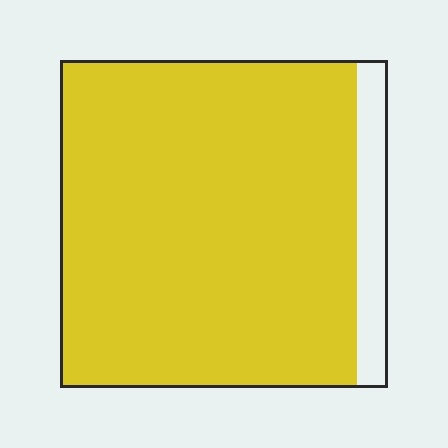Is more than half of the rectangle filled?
Yes.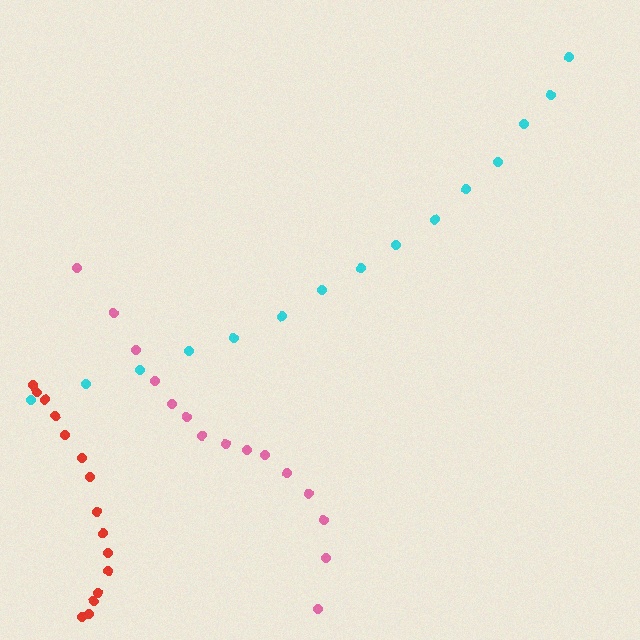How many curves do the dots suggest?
There are 3 distinct paths.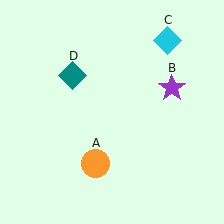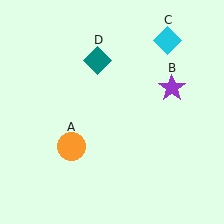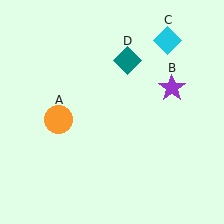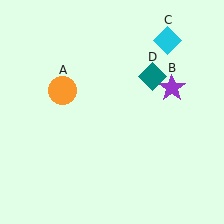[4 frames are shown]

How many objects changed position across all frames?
2 objects changed position: orange circle (object A), teal diamond (object D).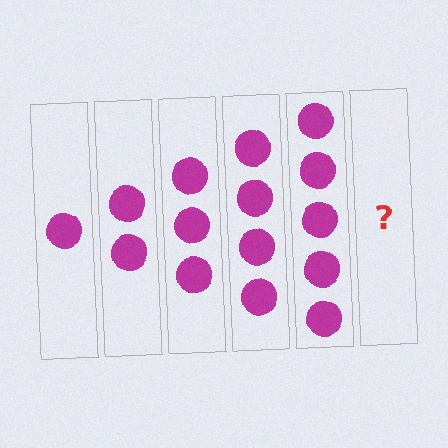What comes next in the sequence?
The next element should be 6 circles.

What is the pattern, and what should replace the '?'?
The pattern is that each step adds one more circle. The '?' should be 6 circles.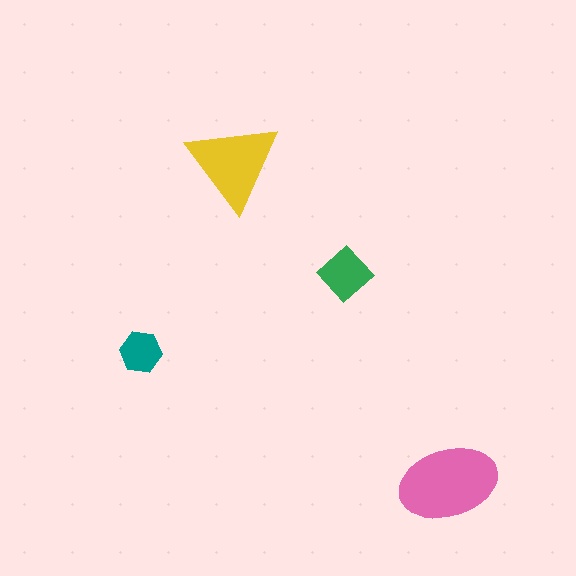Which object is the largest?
The pink ellipse.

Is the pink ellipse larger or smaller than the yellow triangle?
Larger.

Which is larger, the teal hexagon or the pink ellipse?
The pink ellipse.